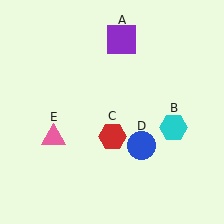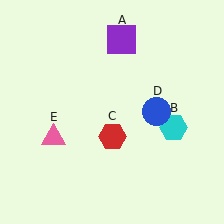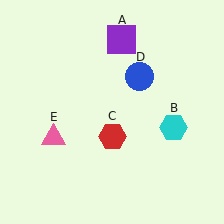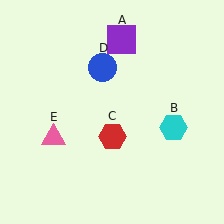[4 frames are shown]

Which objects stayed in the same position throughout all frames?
Purple square (object A) and cyan hexagon (object B) and red hexagon (object C) and pink triangle (object E) remained stationary.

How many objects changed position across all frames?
1 object changed position: blue circle (object D).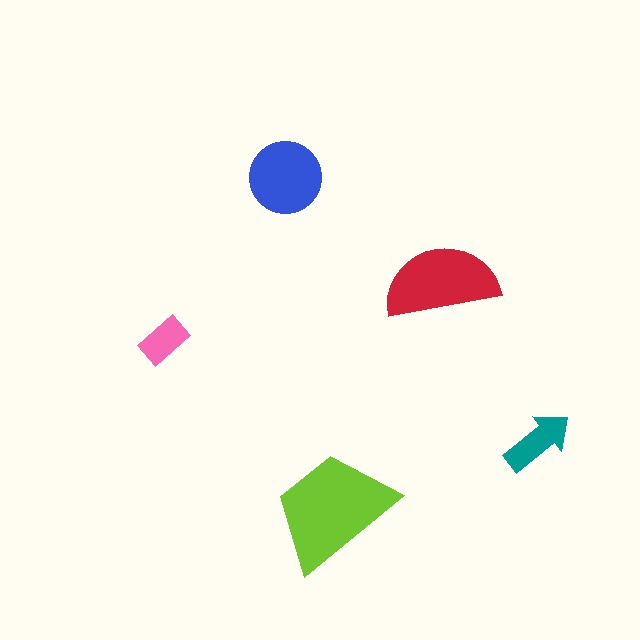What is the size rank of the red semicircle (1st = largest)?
2nd.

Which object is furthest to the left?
The pink rectangle is leftmost.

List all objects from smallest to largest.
The pink rectangle, the teal arrow, the blue circle, the red semicircle, the lime trapezoid.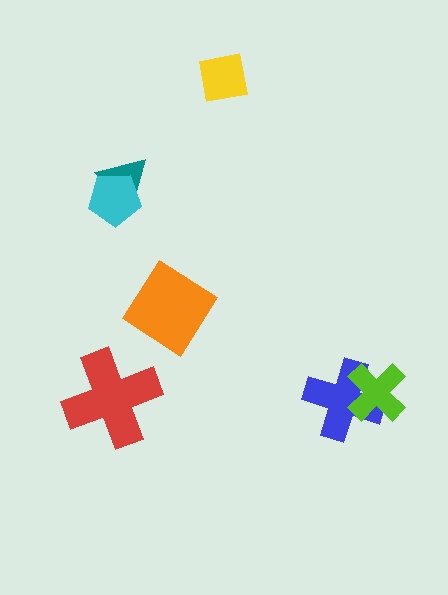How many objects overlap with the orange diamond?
0 objects overlap with the orange diamond.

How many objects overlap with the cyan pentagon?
1 object overlaps with the cyan pentagon.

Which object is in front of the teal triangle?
The cyan pentagon is in front of the teal triangle.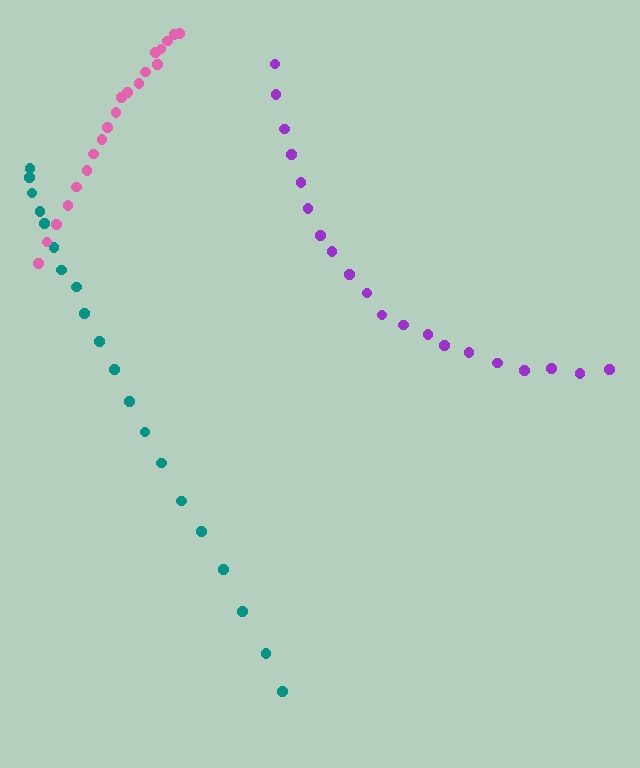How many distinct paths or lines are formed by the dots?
There are 3 distinct paths.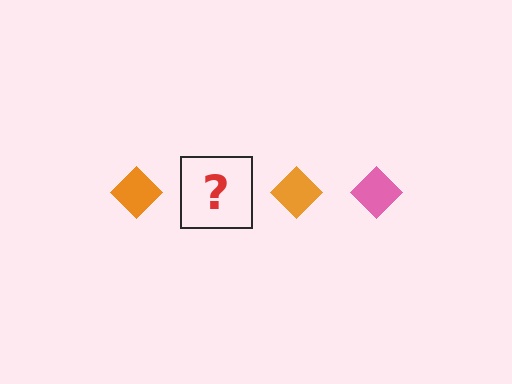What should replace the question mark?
The question mark should be replaced with a pink diamond.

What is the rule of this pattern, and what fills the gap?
The rule is that the pattern cycles through orange, pink diamonds. The gap should be filled with a pink diamond.